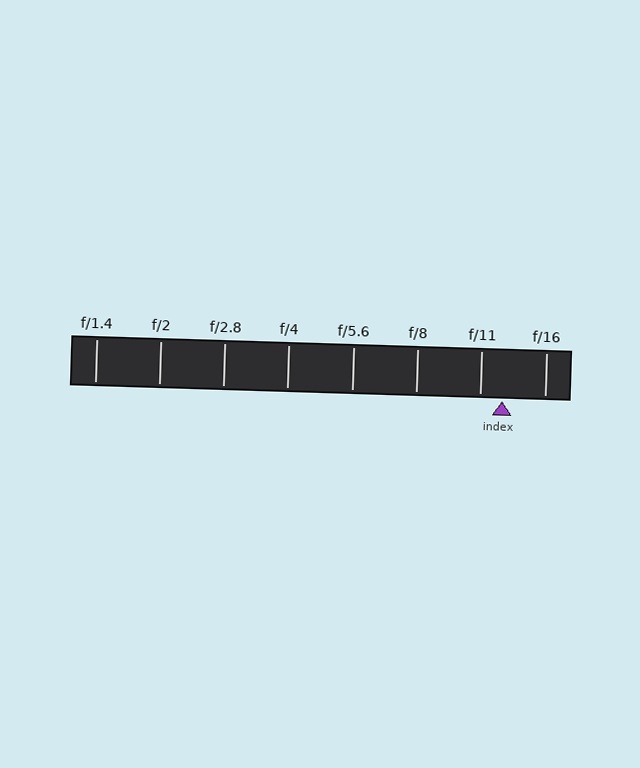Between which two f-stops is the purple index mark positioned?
The index mark is between f/11 and f/16.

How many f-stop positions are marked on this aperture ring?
There are 8 f-stop positions marked.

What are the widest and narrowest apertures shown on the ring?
The widest aperture shown is f/1.4 and the narrowest is f/16.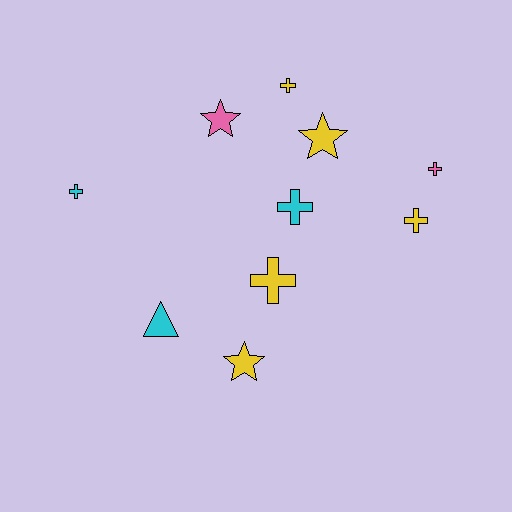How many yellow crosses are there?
There are 3 yellow crosses.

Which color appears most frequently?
Yellow, with 5 objects.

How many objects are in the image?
There are 10 objects.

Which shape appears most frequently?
Cross, with 6 objects.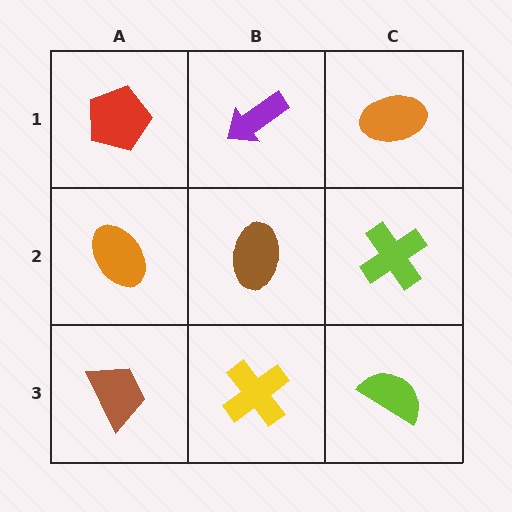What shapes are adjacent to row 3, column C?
A lime cross (row 2, column C), a yellow cross (row 3, column B).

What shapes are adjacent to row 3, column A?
An orange ellipse (row 2, column A), a yellow cross (row 3, column B).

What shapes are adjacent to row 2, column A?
A red pentagon (row 1, column A), a brown trapezoid (row 3, column A), a brown ellipse (row 2, column B).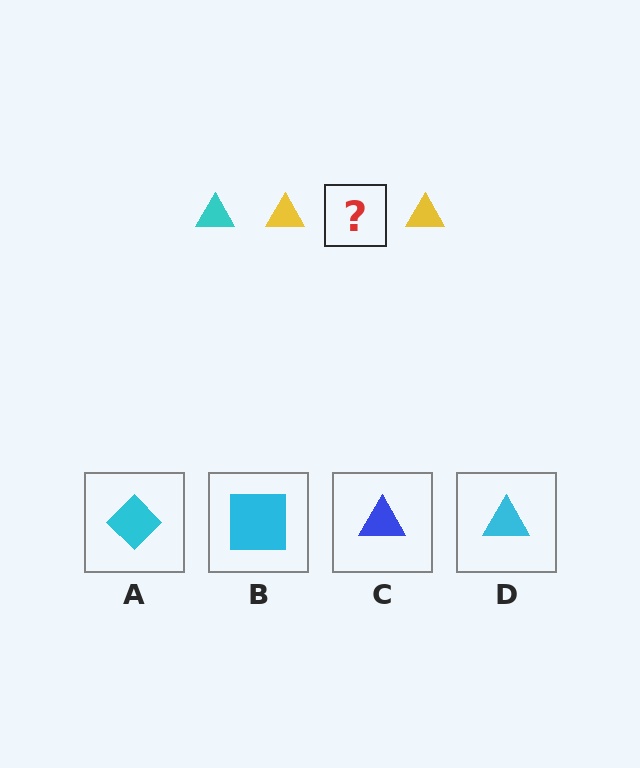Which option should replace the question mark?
Option D.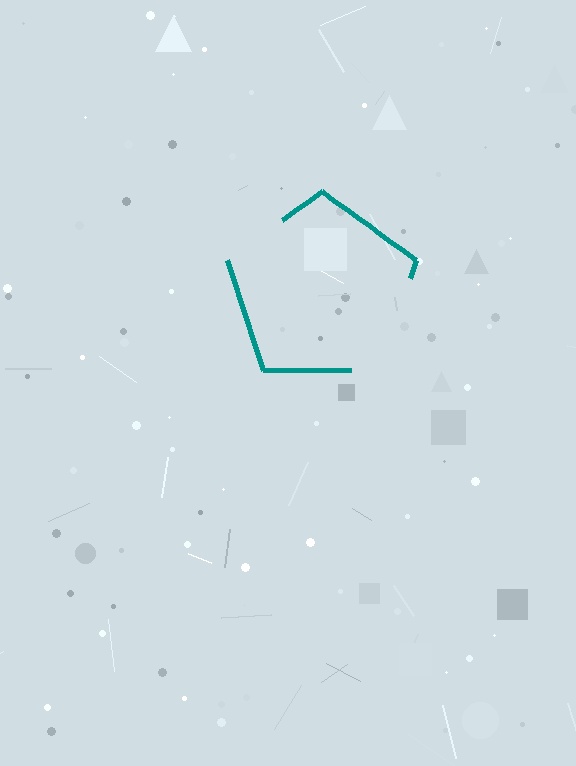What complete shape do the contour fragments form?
The contour fragments form a pentagon.